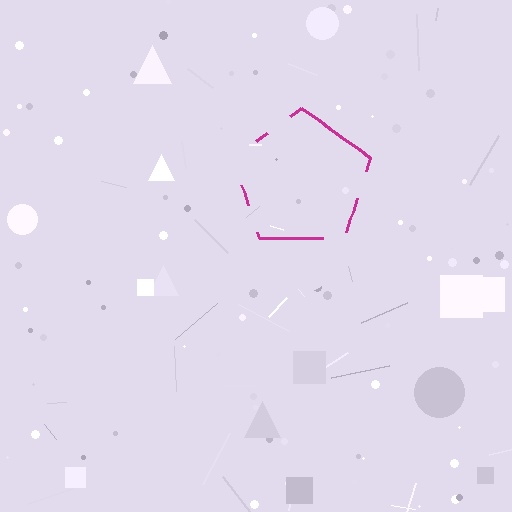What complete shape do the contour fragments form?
The contour fragments form a pentagon.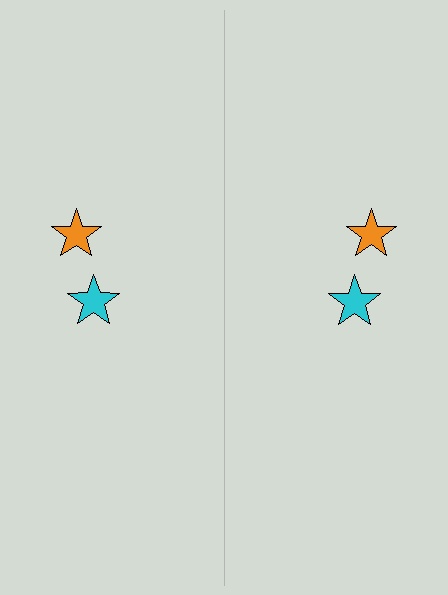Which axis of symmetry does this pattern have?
The pattern has a vertical axis of symmetry running through the center of the image.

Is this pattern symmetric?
Yes, this pattern has bilateral (reflection) symmetry.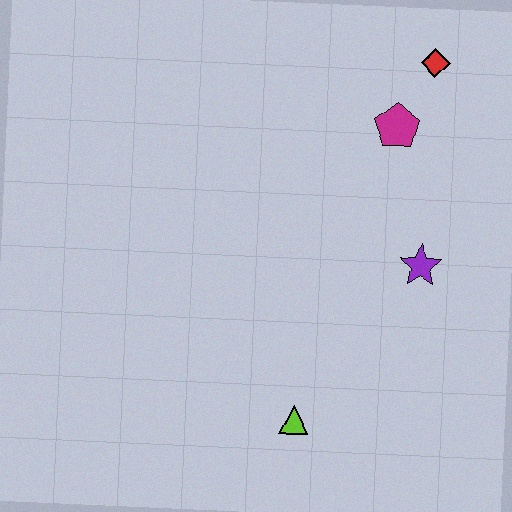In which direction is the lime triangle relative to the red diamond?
The lime triangle is below the red diamond.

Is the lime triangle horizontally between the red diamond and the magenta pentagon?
No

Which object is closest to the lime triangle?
The purple star is closest to the lime triangle.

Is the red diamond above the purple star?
Yes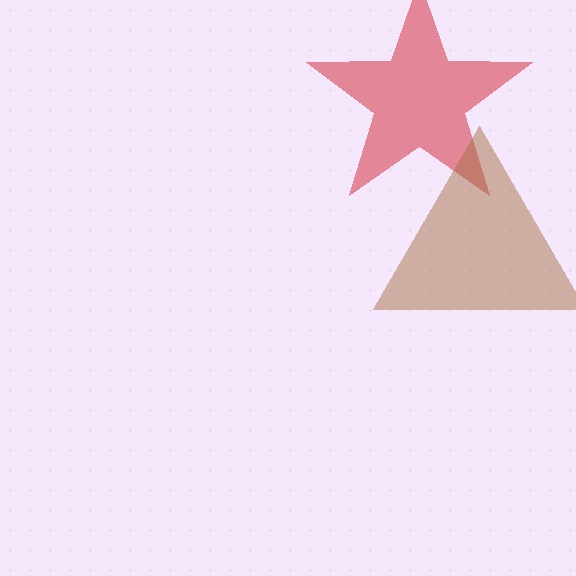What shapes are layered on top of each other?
The layered shapes are: a red star, a brown triangle.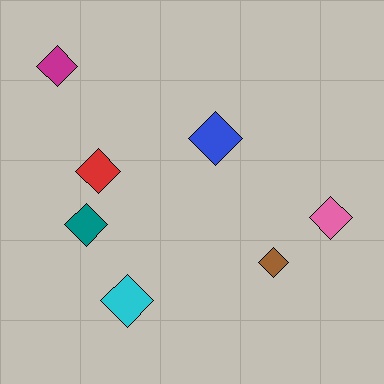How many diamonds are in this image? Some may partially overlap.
There are 7 diamonds.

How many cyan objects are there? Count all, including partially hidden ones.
There is 1 cyan object.